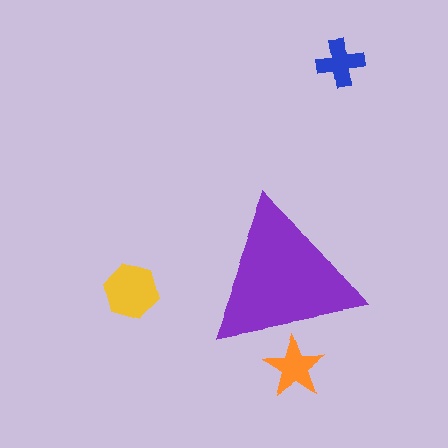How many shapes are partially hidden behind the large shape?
1 shape is partially hidden.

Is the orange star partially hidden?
Yes, the orange star is partially hidden behind the purple triangle.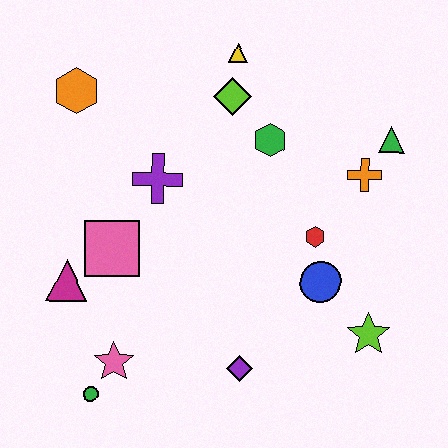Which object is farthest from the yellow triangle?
The green circle is farthest from the yellow triangle.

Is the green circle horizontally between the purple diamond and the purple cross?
No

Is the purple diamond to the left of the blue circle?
Yes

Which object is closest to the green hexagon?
The lime diamond is closest to the green hexagon.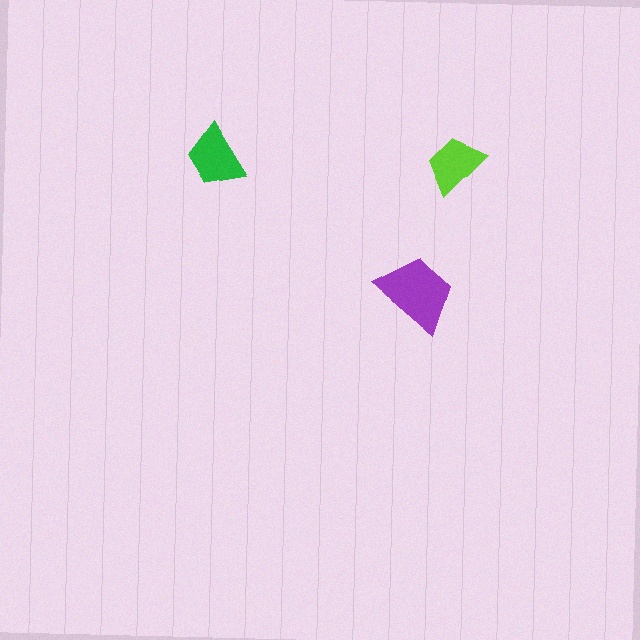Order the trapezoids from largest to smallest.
the purple one, the green one, the lime one.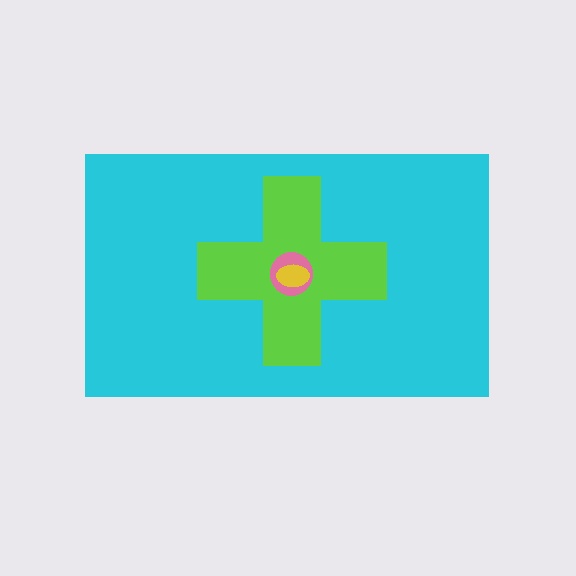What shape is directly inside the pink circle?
The yellow ellipse.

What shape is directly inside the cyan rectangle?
The lime cross.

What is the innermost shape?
The yellow ellipse.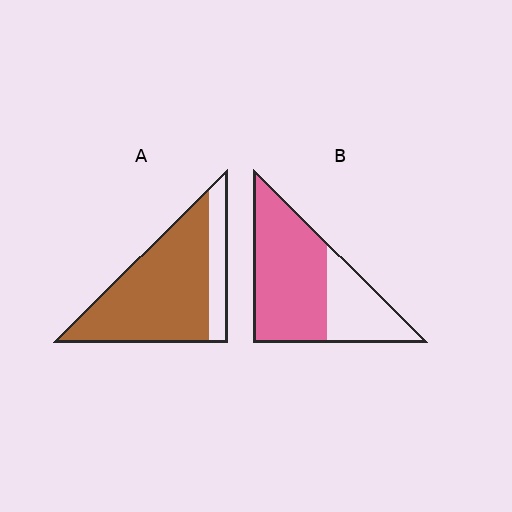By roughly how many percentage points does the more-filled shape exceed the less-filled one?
By roughly 15 percentage points (A over B).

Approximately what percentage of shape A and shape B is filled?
A is approximately 80% and B is approximately 65%.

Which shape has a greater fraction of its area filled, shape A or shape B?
Shape A.